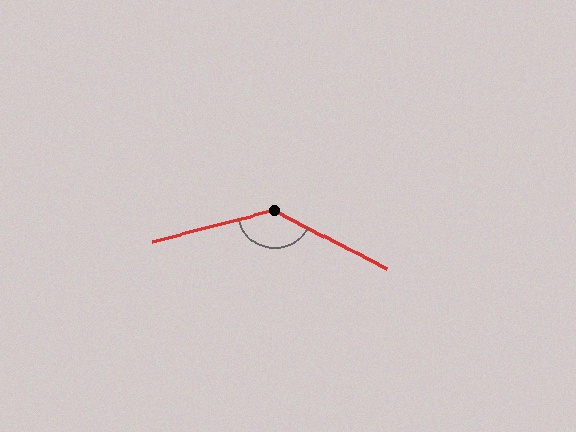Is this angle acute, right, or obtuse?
It is obtuse.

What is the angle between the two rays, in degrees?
Approximately 138 degrees.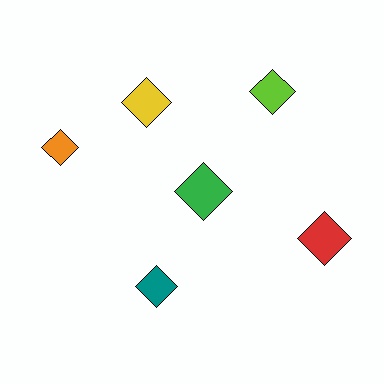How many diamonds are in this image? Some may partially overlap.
There are 6 diamonds.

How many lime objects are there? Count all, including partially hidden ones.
There is 1 lime object.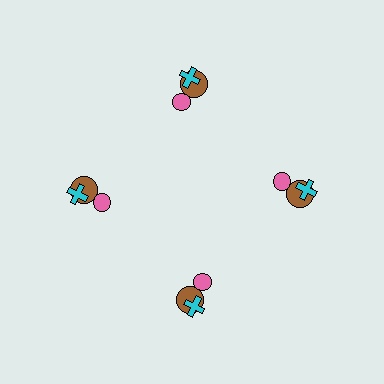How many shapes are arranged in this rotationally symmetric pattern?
There are 12 shapes, arranged in 4 groups of 3.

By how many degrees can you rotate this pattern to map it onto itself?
The pattern maps onto itself every 90 degrees of rotation.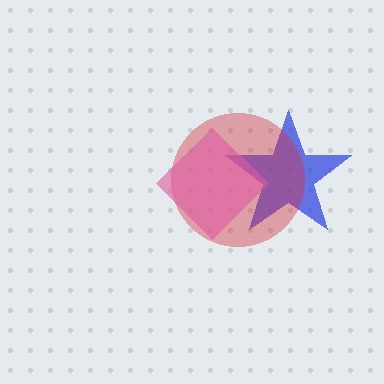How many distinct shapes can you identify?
There are 3 distinct shapes: a blue star, a red circle, a pink diamond.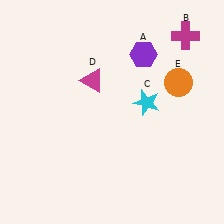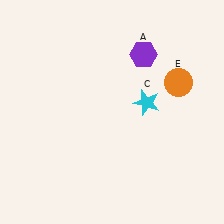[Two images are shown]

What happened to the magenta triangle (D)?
The magenta triangle (D) was removed in Image 2. It was in the top-left area of Image 1.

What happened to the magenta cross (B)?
The magenta cross (B) was removed in Image 2. It was in the top-right area of Image 1.